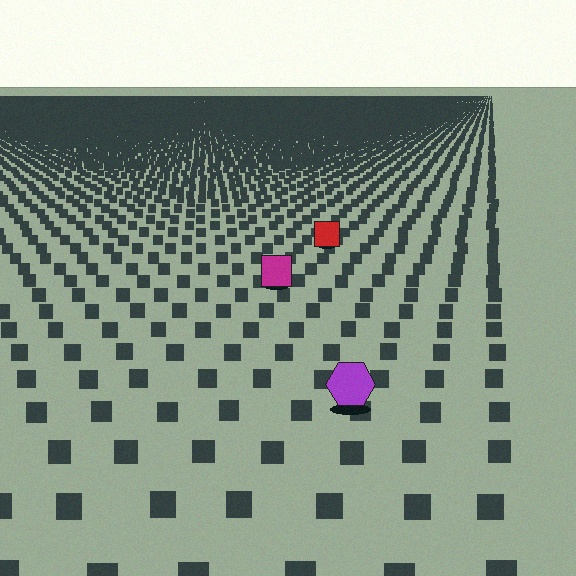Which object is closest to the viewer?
The purple hexagon is closest. The texture marks near it are larger and more spread out.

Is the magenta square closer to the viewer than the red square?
Yes. The magenta square is closer — you can tell from the texture gradient: the ground texture is coarser near it.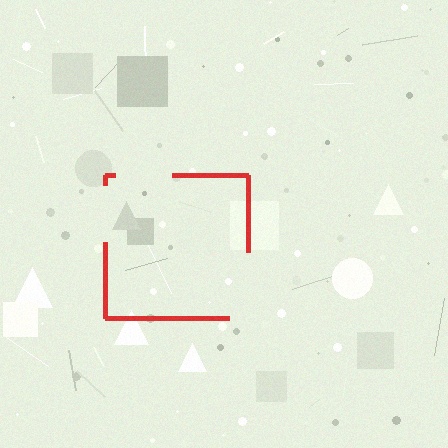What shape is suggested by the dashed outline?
The dashed outline suggests a square.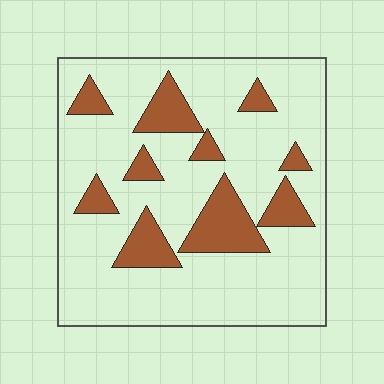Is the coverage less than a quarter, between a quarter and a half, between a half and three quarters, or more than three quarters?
Less than a quarter.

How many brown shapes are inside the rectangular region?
10.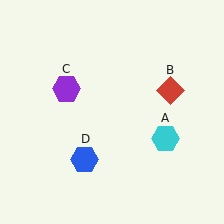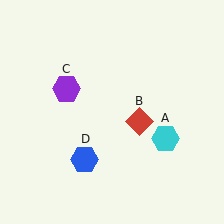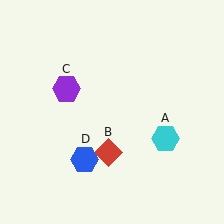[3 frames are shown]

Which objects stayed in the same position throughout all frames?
Cyan hexagon (object A) and purple hexagon (object C) and blue hexagon (object D) remained stationary.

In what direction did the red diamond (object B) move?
The red diamond (object B) moved down and to the left.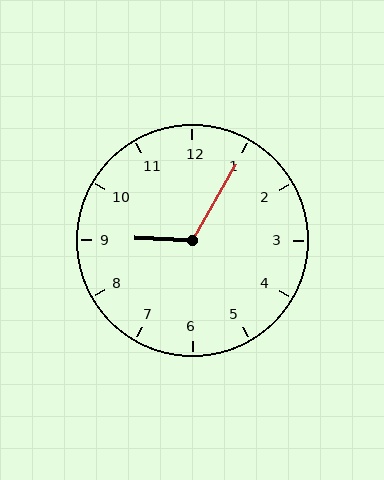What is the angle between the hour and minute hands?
Approximately 118 degrees.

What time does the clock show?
9:05.